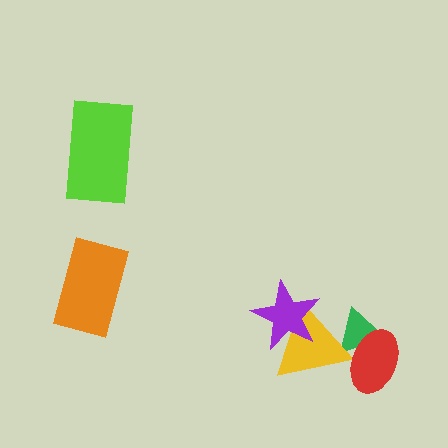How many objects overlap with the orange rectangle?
0 objects overlap with the orange rectangle.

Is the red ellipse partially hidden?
No, no other shape covers it.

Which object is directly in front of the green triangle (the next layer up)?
The yellow triangle is directly in front of the green triangle.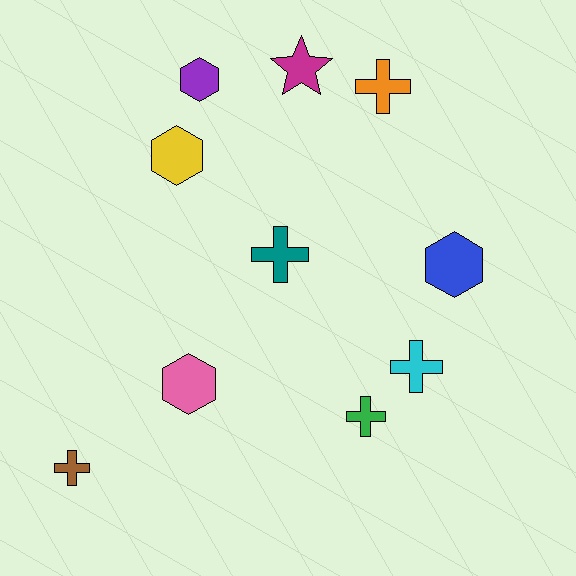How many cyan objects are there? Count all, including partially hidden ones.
There is 1 cyan object.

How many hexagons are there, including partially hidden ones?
There are 4 hexagons.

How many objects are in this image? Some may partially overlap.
There are 10 objects.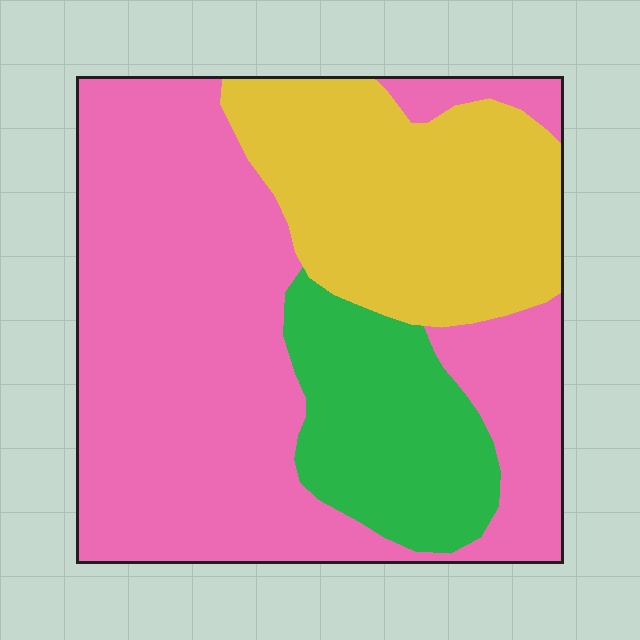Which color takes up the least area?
Green, at roughly 15%.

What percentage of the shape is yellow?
Yellow takes up about one quarter (1/4) of the shape.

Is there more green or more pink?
Pink.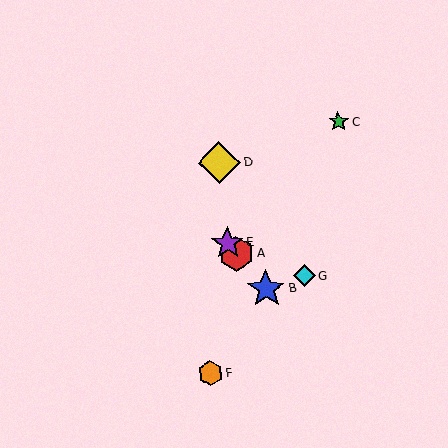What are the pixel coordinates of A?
Object A is at (236, 253).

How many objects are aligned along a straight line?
3 objects (A, B, E) are aligned along a straight line.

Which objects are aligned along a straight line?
Objects A, B, E are aligned along a straight line.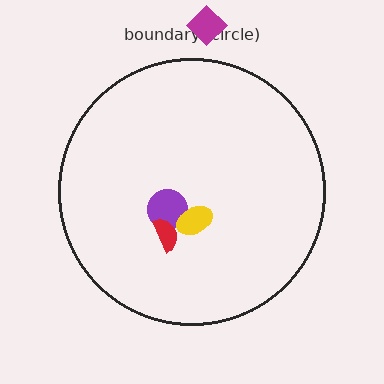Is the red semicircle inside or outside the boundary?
Inside.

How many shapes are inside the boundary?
3 inside, 1 outside.